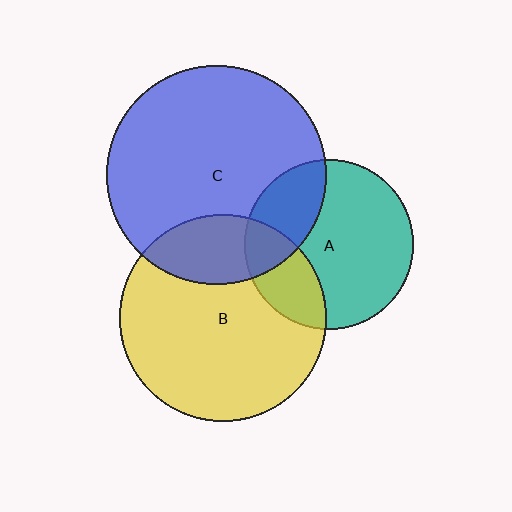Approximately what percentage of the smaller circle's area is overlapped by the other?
Approximately 25%.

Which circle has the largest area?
Circle C (blue).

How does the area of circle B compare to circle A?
Approximately 1.5 times.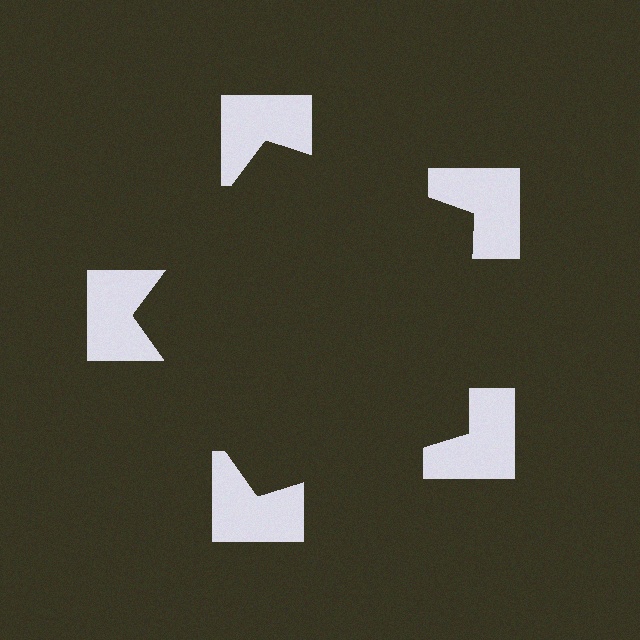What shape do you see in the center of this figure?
An illusory pentagon — its edges are inferred from the aligned wedge cuts in the notched squares, not physically drawn.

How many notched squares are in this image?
There are 5 — one at each vertex of the illusory pentagon.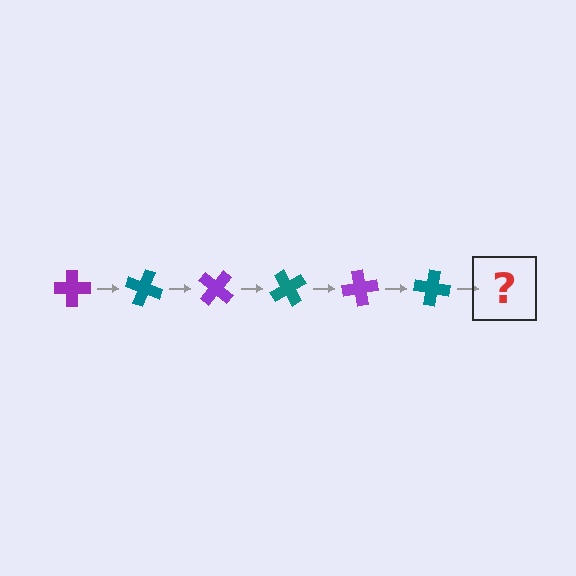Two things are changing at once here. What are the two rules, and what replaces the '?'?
The two rules are that it rotates 20 degrees each step and the color cycles through purple and teal. The '?' should be a purple cross, rotated 120 degrees from the start.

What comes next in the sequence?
The next element should be a purple cross, rotated 120 degrees from the start.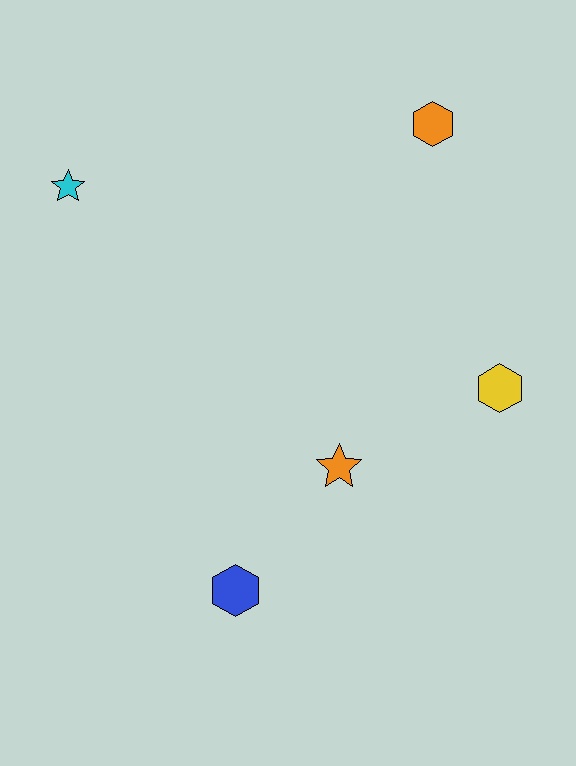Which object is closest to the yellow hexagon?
The orange star is closest to the yellow hexagon.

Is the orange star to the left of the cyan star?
No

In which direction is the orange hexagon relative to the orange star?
The orange hexagon is above the orange star.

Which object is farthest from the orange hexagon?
The blue hexagon is farthest from the orange hexagon.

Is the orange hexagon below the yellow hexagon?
No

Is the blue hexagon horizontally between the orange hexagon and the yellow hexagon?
No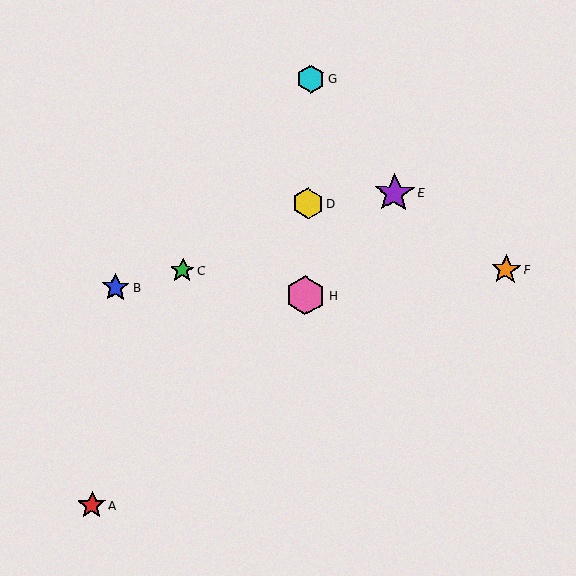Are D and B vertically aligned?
No, D is at x≈308 and B is at x≈115.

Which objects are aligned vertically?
Objects D, G, H are aligned vertically.